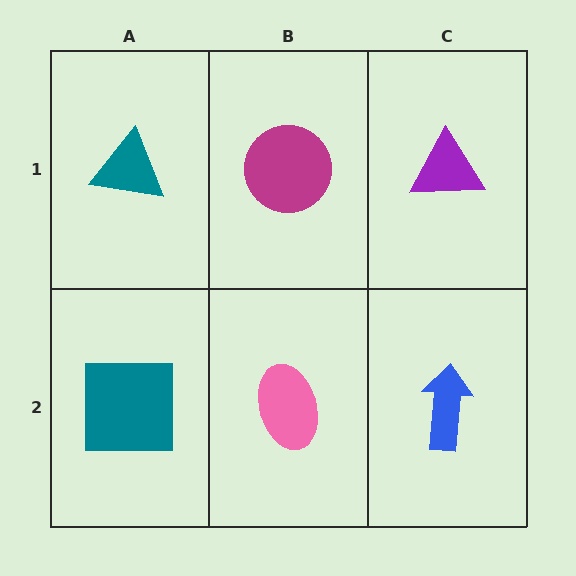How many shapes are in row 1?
3 shapes.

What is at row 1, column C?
A purple triangle.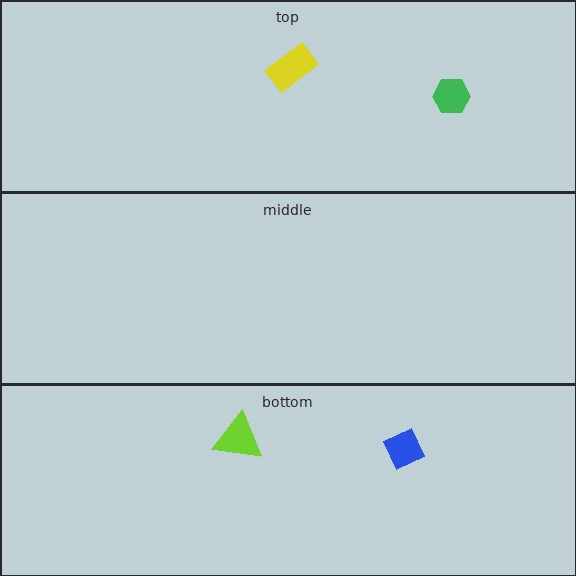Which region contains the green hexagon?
The top region.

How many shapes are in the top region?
2.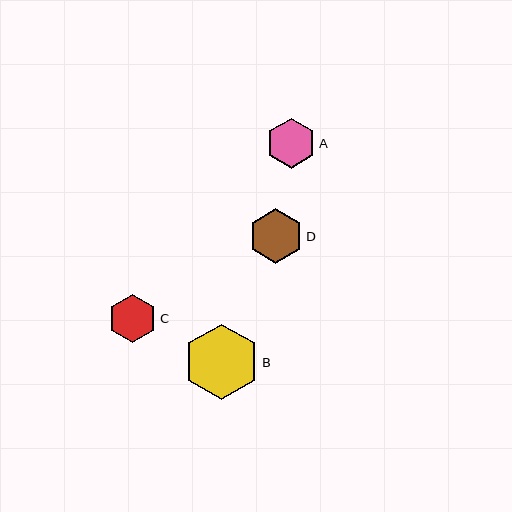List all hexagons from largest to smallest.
From largest to smallest: B, D, A, C.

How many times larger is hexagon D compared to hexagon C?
Hexagon D is approximately 1.1 times the size of hexagon C.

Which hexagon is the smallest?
Hexagon C is the smallest with a size of approximately 48 pixels.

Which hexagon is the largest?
Hexagon B is the largest with a size of approximately 76 pixels.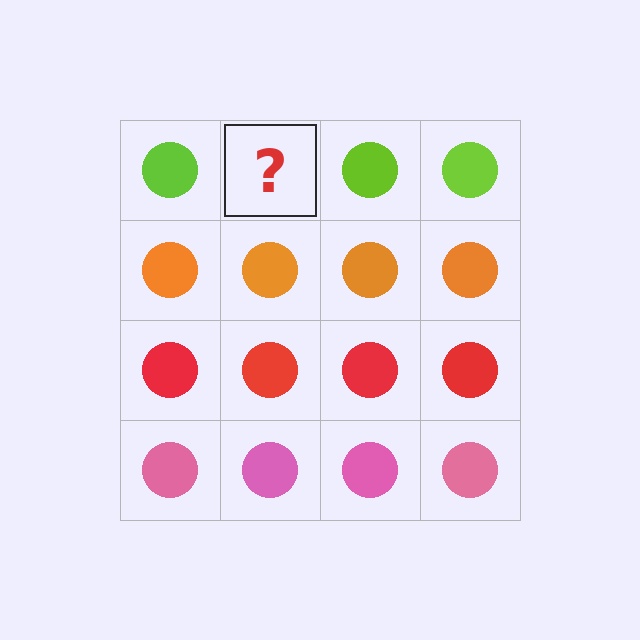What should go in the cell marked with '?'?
The missing cell should contain a lime circle.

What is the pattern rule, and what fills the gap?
The rule is that each row has a consistent color. The gap should be filled with a lime circle.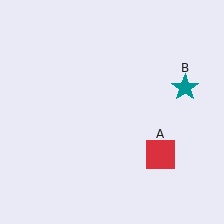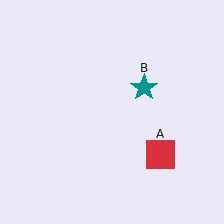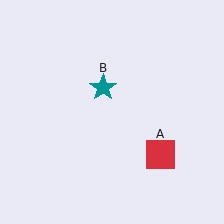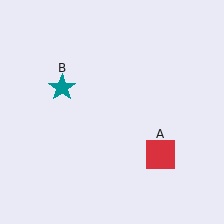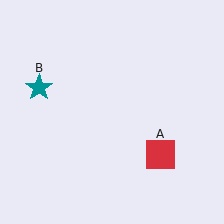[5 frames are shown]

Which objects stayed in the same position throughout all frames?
Red square (object A) remained stationary.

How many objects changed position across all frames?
1 object changed position: teal star (object B).